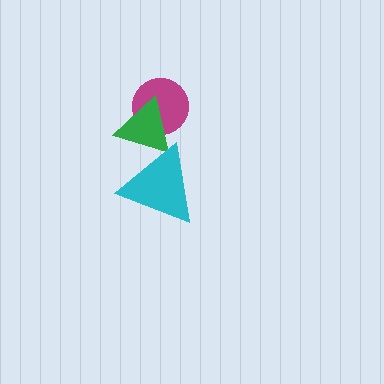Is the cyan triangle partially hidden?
No, no other shape covers it.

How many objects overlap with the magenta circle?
1 object overlaps with the magenta circle.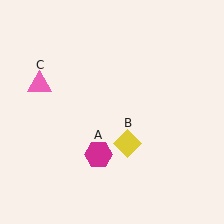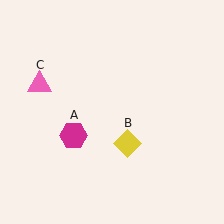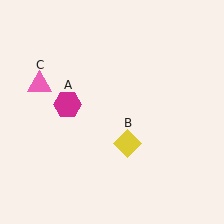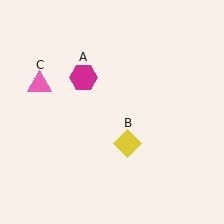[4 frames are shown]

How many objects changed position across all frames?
1 object changed position: magenta hexagon (object A).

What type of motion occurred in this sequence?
The magenta hexagon (object A) rotated clockwise around the center of the scene.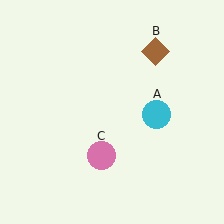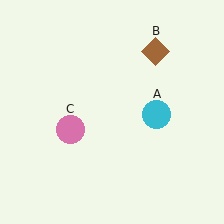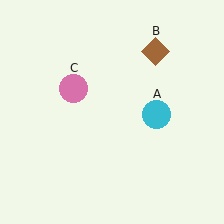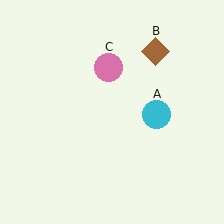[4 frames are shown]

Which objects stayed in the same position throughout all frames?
Cyan circle (object A) and brown diamond (object B) remained stationary.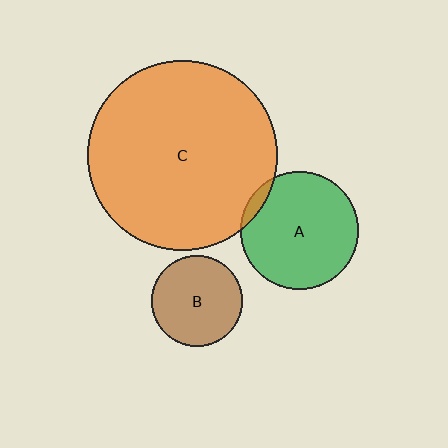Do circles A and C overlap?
Yes.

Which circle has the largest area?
Circle C (orange).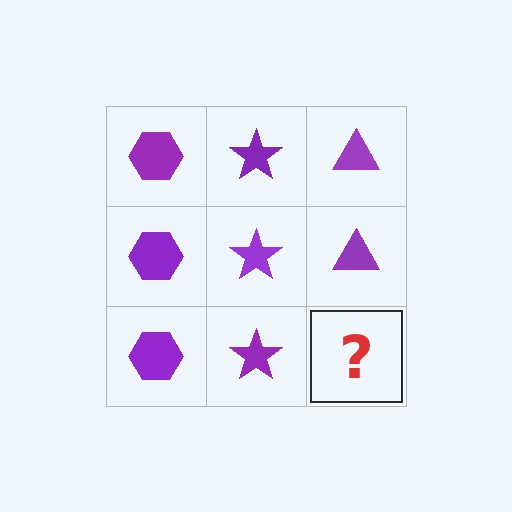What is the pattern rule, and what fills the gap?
The rule is that each column has a consistent shape. The gap should be filled with a purple triangle.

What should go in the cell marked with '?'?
The missing cell should contain a purple triangle.